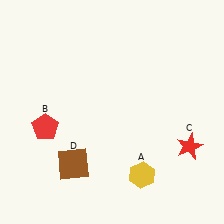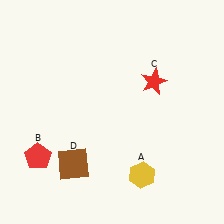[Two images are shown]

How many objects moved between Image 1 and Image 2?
2 objects moved between the two images.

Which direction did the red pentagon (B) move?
The red pentagon (B) moved down.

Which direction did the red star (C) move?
The red star (C) moved up.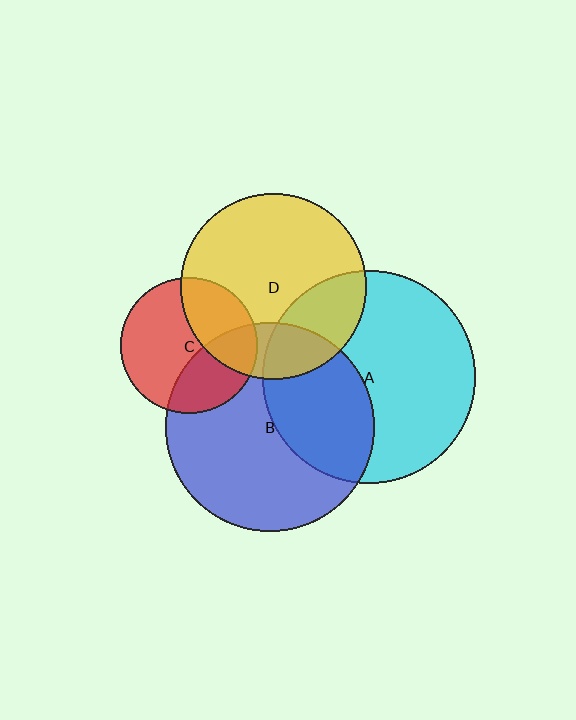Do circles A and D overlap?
Yes.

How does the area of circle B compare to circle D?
Approximately 1.3 times.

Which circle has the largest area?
Circle A (cyan).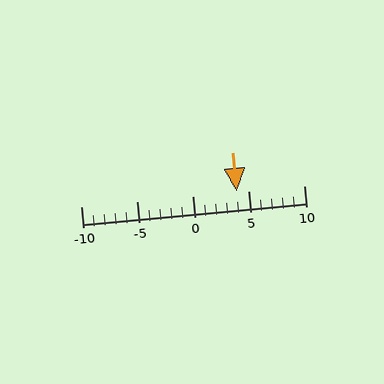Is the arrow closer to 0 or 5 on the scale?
The arrow is closer to 5.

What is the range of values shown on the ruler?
The ruler shows values from -10 to 10.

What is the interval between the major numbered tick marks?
The major tick marks are spaced 5 units apart.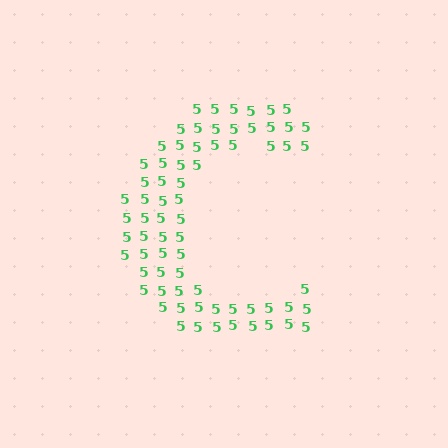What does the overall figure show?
The overall figure shows the letter C.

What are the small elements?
The small elements are digit 5's.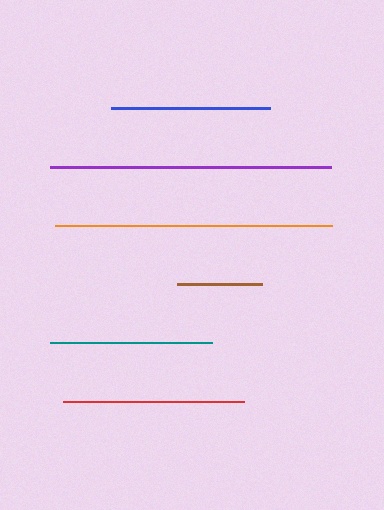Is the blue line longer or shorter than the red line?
The red line is longer than the blue line.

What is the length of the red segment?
The red segment is approximately 181 pixels long.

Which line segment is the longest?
The purple line is the longest at approximately 281 pixels.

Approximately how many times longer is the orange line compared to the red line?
The orange line is approximately 1.5 times the length of the red line.